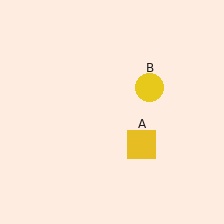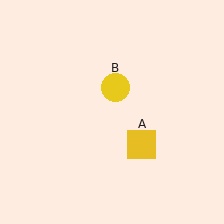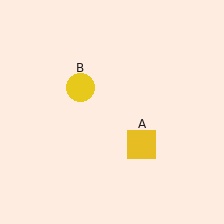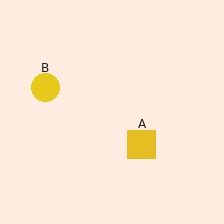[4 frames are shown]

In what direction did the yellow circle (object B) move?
The yellow circle (object B) moved left.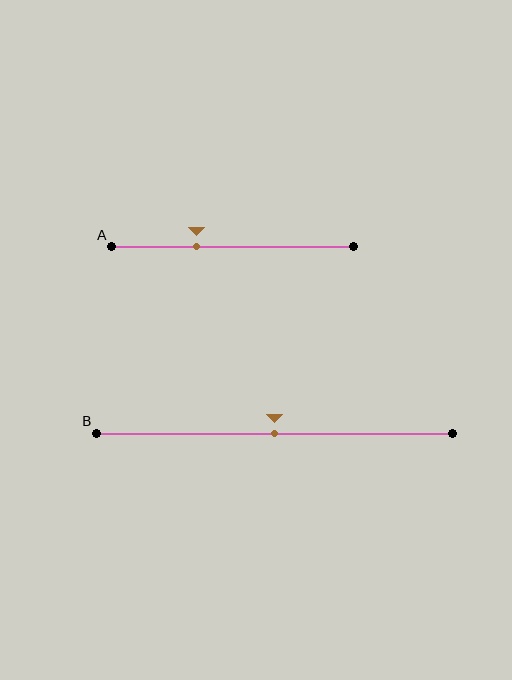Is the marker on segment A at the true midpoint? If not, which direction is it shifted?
No, the marker on segment A is shifted to the left by about 15% of the segment length.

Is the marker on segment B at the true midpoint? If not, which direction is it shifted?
Yes, the marker on segment B is at the true midpoint.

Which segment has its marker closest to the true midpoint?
Segment B has its marker closest to the true midpoint.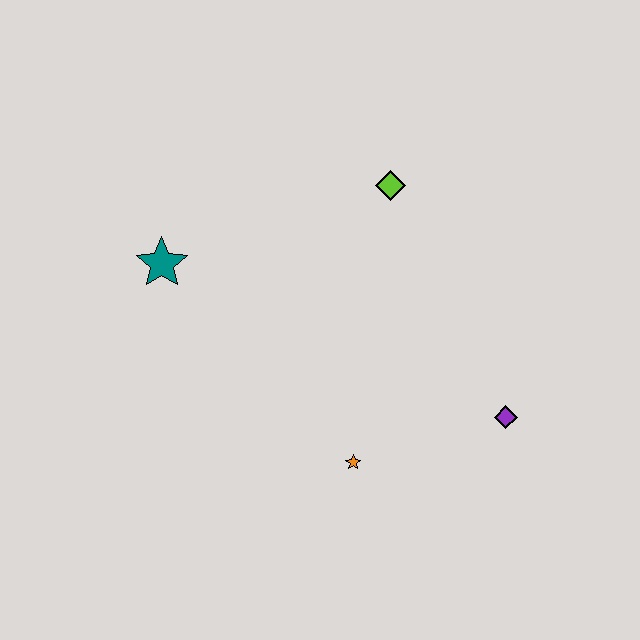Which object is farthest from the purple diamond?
The teal star is farthest from the purple diamond.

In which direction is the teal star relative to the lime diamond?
The teal star is to the left of the lime diamond.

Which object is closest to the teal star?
The lime diamond is closest to the teal star.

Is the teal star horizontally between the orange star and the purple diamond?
No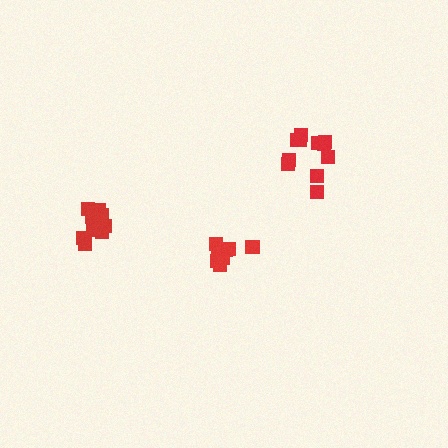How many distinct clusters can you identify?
There are 3 distinct clusters.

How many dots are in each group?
Group 1: 9 dots, Group 2: 10 dots, Group 3: 11 dots (30 total).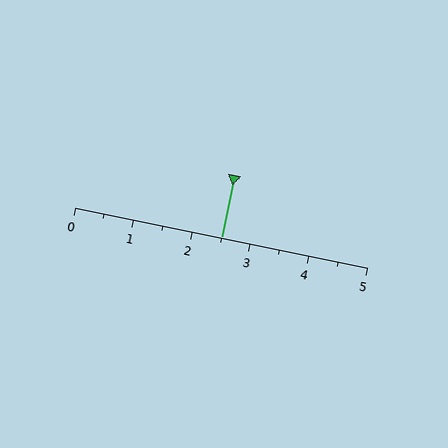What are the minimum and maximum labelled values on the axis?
The axis runs from 0 to 5.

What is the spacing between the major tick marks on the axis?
The major ticks are spaced 1 apart.